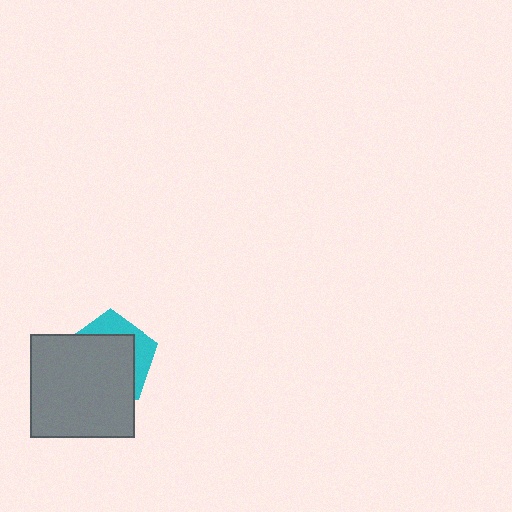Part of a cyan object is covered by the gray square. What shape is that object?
It is a pentagon.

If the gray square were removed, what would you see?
You would see the complete cyan pentagon.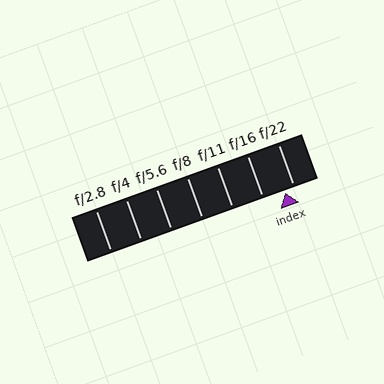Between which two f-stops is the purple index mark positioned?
The index mark is between f/16 and f/22.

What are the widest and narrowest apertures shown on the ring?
The widest aperture shown is f/2.8 and the narrowest is f/22.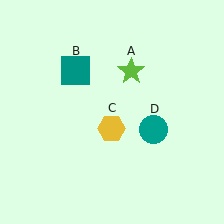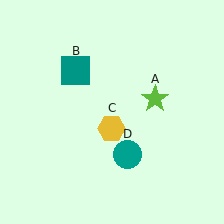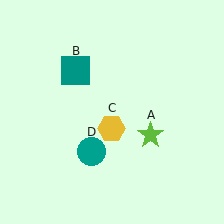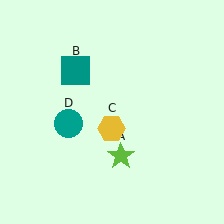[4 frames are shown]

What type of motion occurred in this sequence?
The lime star (object A), teal circle (object D) rotated clockwise around the center of the scene.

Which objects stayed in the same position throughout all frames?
Teal square (object B) and yellow hexagon (object C) remained stationary.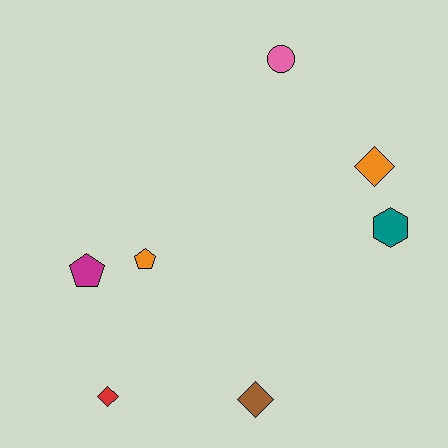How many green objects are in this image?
There are no green objects.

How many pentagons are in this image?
There are 2 pentagons.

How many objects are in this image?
There are 7 objects.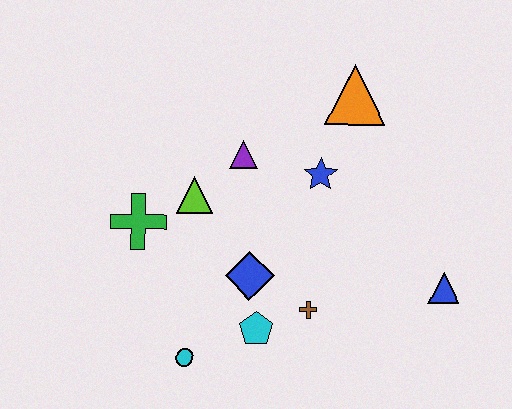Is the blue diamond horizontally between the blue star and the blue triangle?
No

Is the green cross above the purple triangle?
No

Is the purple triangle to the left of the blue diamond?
Yes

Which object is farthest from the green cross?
The blue triangle is farthest from the green cross.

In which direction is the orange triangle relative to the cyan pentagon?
The orange triangle is above the cyan pentagon.